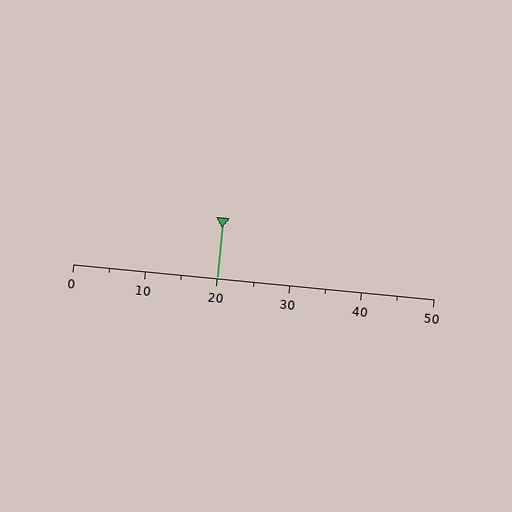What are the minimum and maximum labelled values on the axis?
The axis runs from 0 to 50.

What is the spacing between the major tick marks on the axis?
The major ticks are spaced 10 apart.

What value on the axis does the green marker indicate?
The marker indicates approximately 20.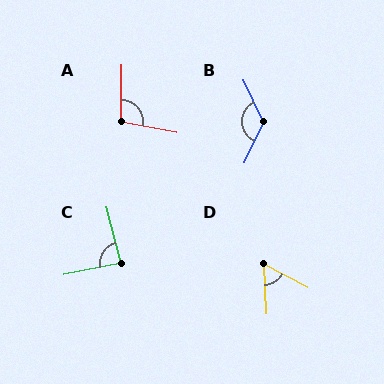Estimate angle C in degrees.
Approximately 86 degrees.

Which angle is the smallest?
D, at approximately 59 degrees.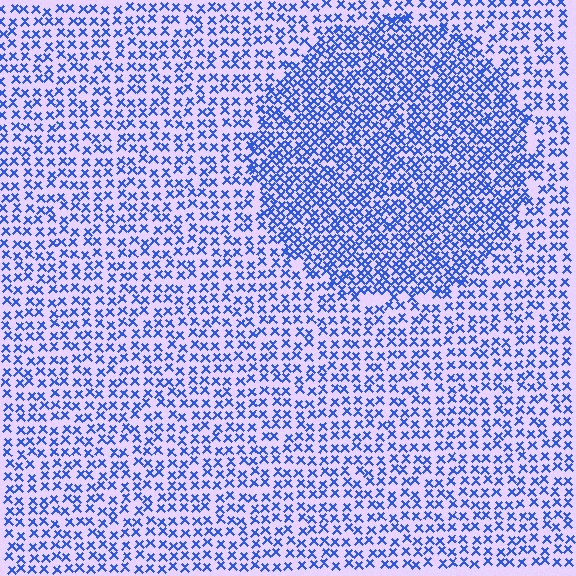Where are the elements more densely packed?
The elements are more densely packed inside the circle boundary.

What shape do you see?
I see a circle.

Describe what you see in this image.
The image contains small blue elements arranged at two different densities. A circle-shaped region is visible where the elements are more densely packed than the surrounding area.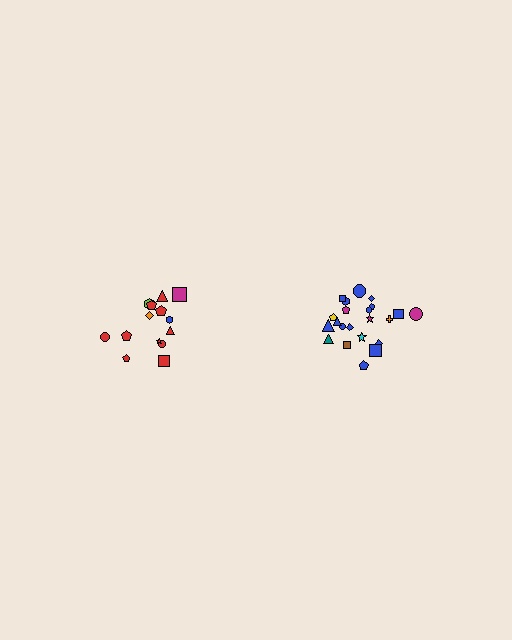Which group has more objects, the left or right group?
The right group.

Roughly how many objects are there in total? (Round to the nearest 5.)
Roughly 35 objects in total.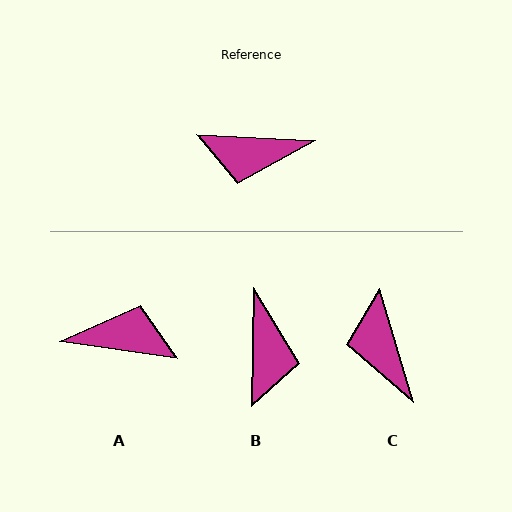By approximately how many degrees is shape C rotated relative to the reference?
Approximately 70 degrees clockwise.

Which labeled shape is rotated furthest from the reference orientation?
A, about 175 degrees away.